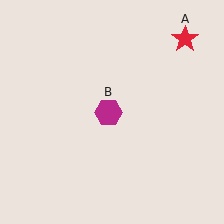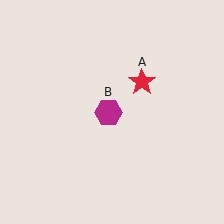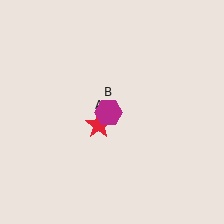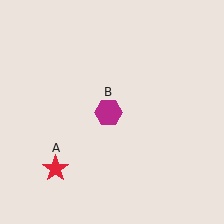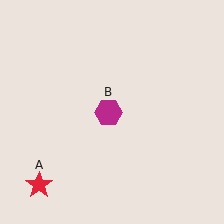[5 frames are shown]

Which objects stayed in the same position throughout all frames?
Magenta hexagon (object B) remained stationary.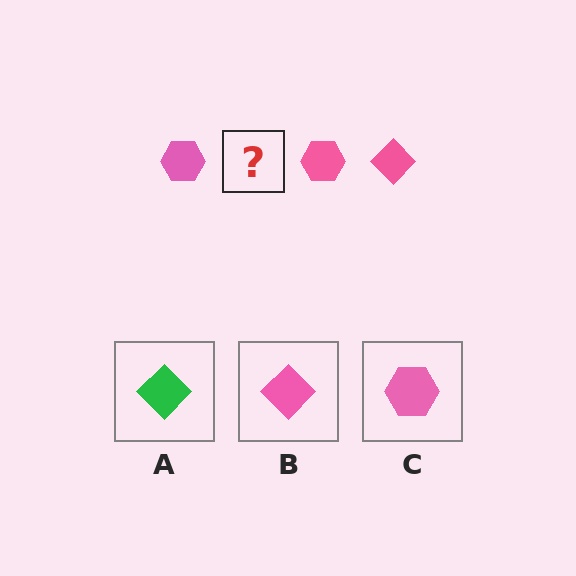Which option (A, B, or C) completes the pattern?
B.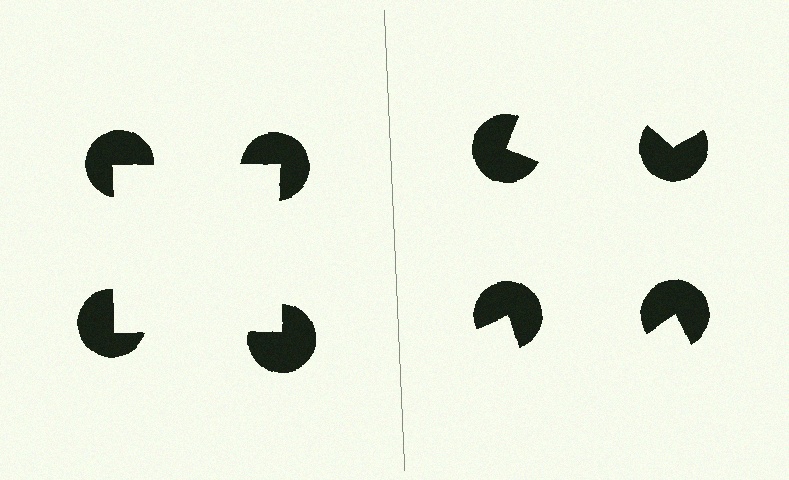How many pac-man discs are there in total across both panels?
8 — 4 on each side.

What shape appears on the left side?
An illusory square.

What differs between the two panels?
The pac-man discs are positioned identically on both sides; only the wedge orientations differ. On the left they align to a square; on the right they are misaligned.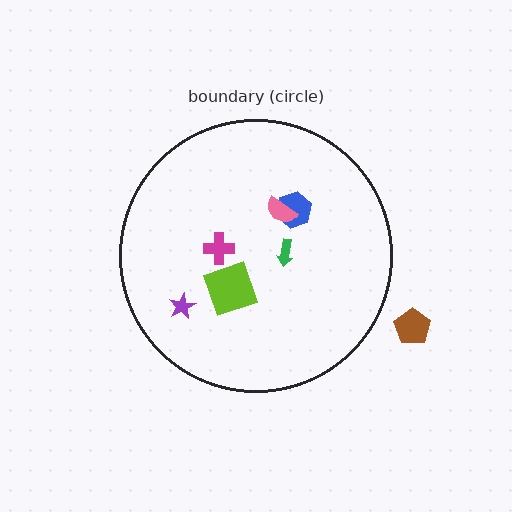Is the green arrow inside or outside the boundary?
Inside.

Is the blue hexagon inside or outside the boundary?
Inside.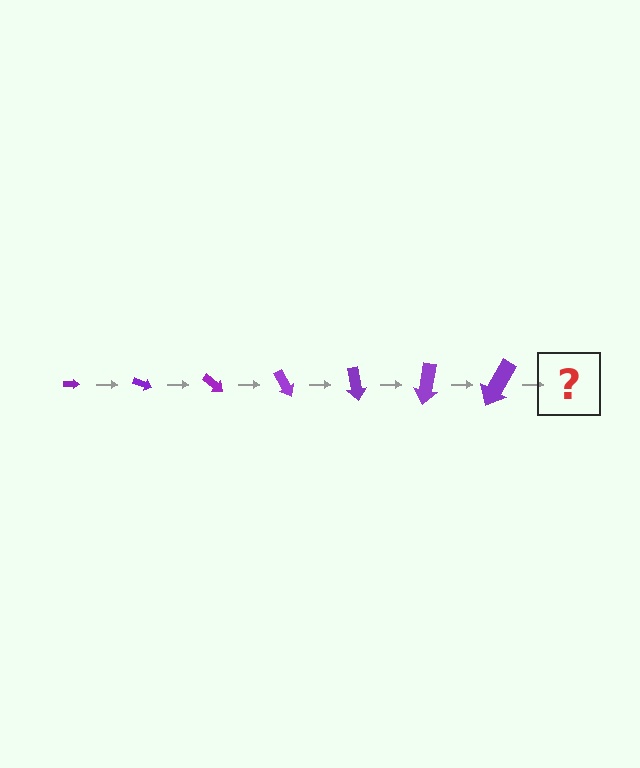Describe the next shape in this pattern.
It should be an arrow, larger than the previous one and rotated 140 degrees from the start.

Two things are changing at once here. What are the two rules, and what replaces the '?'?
The two rules are that the arrow grows larger each step and it rotates 20 degrees each step. The '?' should be an arrow, larger than the previous one and rotated 140 degrees from the start.